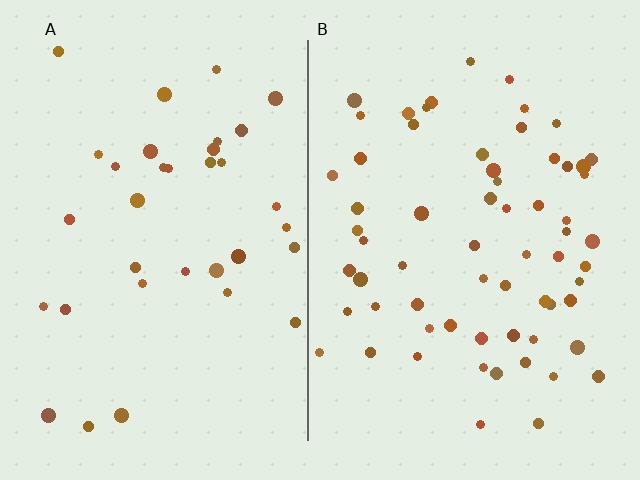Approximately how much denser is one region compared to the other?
Approximately 1.9× — region B over region A.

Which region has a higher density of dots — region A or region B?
B (the right).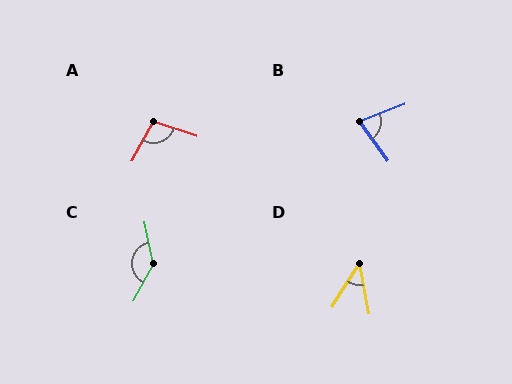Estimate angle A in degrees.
Approximately 100 degrees.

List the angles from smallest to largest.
D (43°), B (75°), A (100°), C (139°).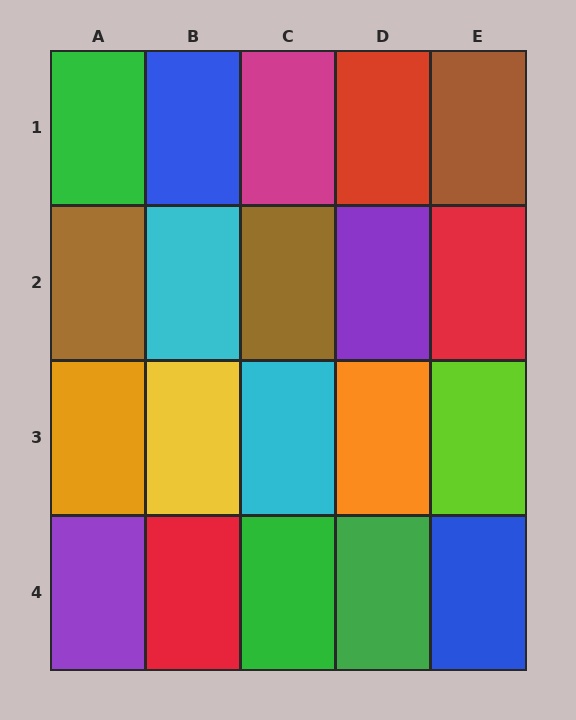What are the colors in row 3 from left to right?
Orange, yellow, cyan, orange, lime.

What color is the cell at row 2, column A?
Brown.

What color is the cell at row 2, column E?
Red.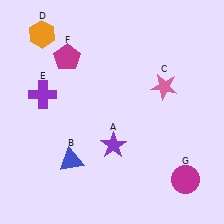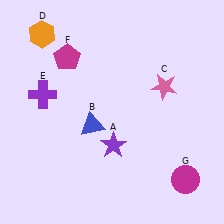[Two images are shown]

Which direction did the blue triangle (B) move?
The blue triangle (B) moved up.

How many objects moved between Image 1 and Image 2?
1 object moved between the two images.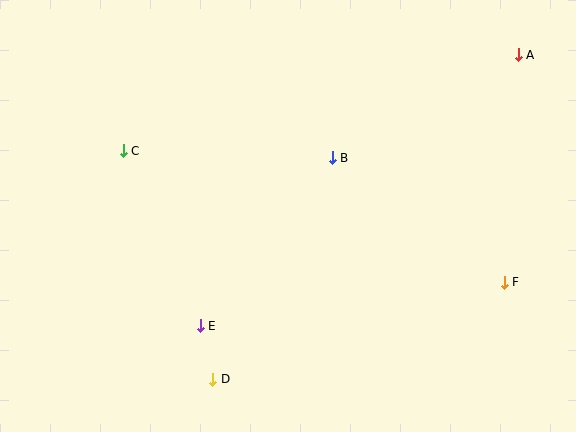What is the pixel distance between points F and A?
The distance between F and A is 228 pixels.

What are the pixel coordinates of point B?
Point B is at (332, 158).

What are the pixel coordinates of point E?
Point E is at (200, 326).